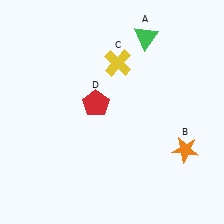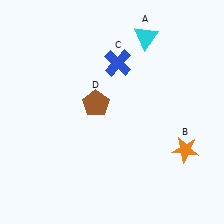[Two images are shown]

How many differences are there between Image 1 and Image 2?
There are 3 differences between the two images.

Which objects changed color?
A changed from green to cyan. C changed from yellow to blue. D changed from red to brown.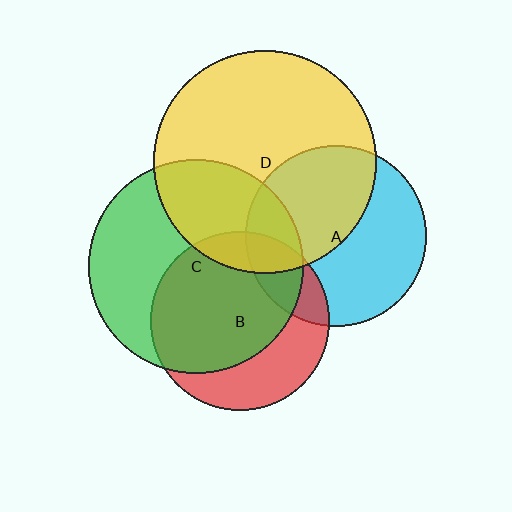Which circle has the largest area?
Circle D (yellow).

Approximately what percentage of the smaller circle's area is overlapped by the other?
Approximately 15%.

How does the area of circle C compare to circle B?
Approximately 1.4 times.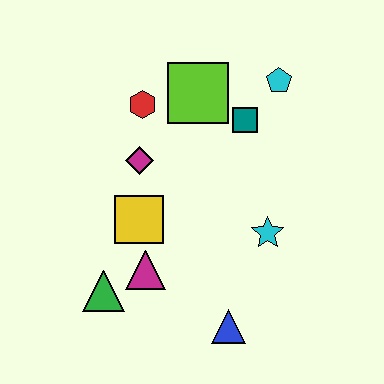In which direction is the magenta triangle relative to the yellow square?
The magenta triangle is below the yellow square.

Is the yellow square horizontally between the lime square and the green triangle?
Yes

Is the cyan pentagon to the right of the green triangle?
Yes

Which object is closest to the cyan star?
The blue triangle is closest to the cyan star.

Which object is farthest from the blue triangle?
The cyan pentagon is farthest from the blue triangle.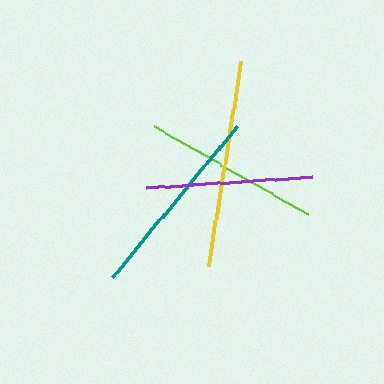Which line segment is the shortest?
The purple line is the shortest at approximately 166 pixels.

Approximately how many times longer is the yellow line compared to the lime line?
The yellow line is approximately 1.2 times the length of the lime line.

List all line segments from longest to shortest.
From longest to shortest: yellow, teal, lime, purple.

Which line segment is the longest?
The yellow line is the longest at approximately 207 pixels.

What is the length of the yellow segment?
The yellow segment is approximately 207 pixels long.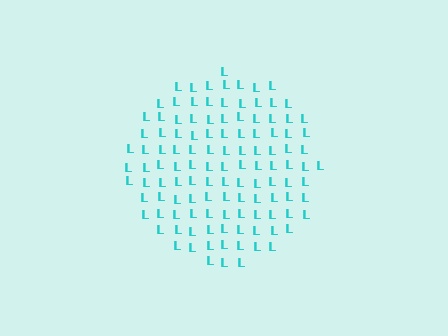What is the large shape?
The large shape is a circle.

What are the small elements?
The small elements are letter L's.